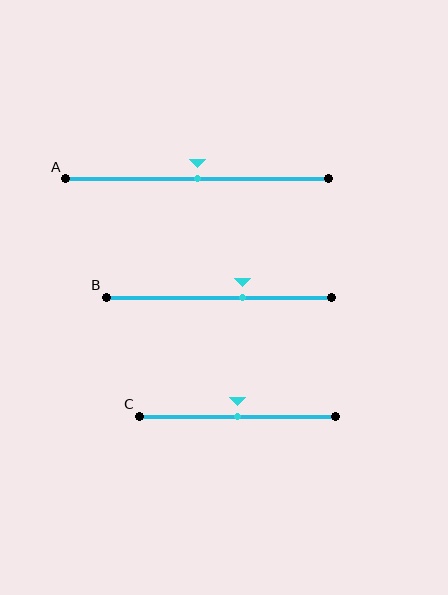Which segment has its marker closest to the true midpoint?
Segment A has its marker closest to the true midpoint.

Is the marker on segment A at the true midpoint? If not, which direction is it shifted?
Yes, the marker on segment A is at the true midpoint.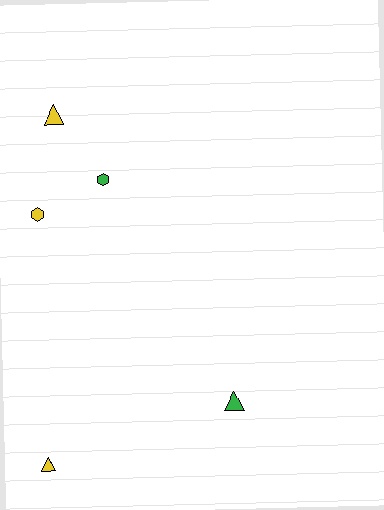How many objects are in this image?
There are 5 objects.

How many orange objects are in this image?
There are no orange objects.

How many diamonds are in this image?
There are no diamonds.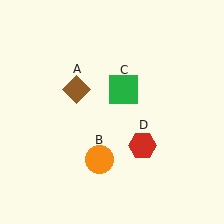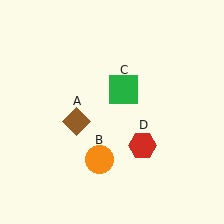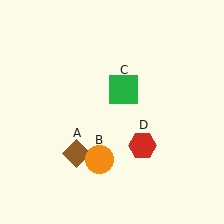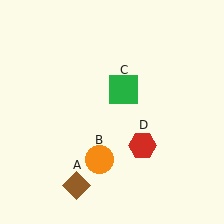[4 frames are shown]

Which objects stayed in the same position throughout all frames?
Orange circle (object B) and green square (object C) and red hexagon (object D) remained stationary.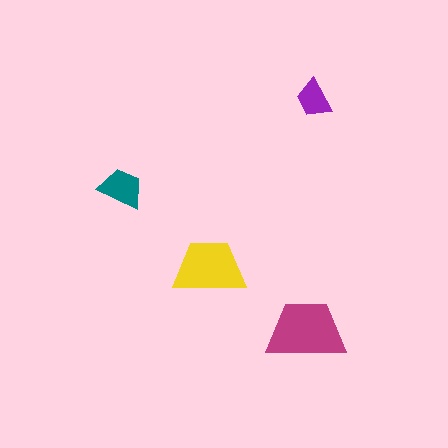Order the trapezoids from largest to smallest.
the magenta one, the yellow one, the teal one, the purple one.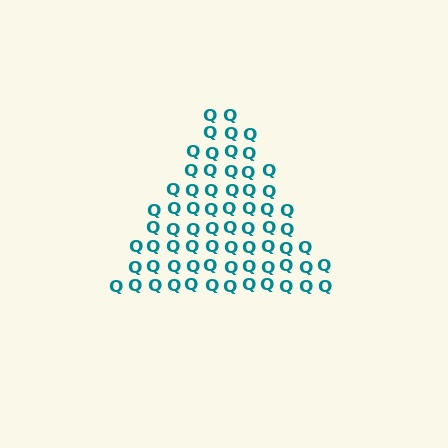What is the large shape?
The large shape is a triangle.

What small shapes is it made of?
It is made of small letter Q's.